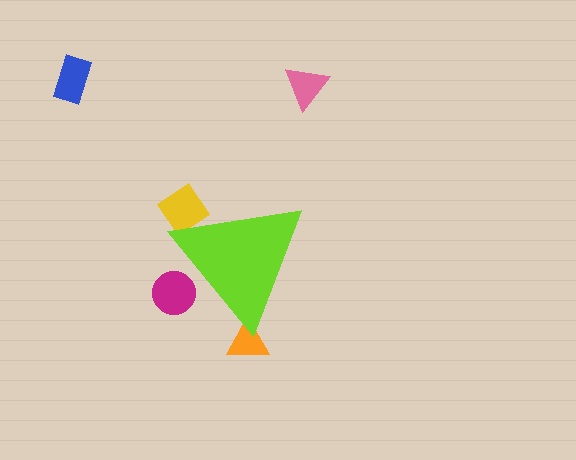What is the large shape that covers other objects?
A lime triangle.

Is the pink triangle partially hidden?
No, the pink triangle is fully visible.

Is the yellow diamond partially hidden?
Yes, the yellow diamond is partially hidden behind the lime triangle.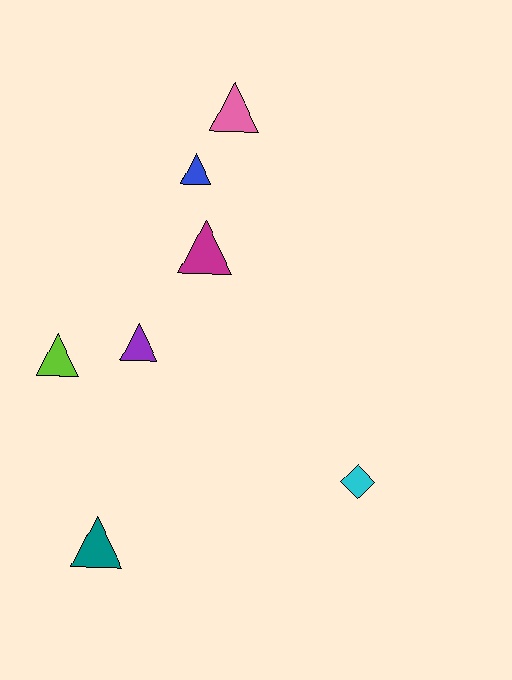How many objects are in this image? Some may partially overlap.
There are 7 objects.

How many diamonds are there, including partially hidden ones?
There is 1 diamond.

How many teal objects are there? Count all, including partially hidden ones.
There is 1 teal object.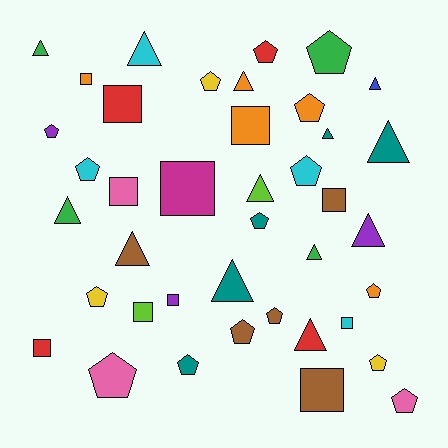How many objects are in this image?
There are 40 objects.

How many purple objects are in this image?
There are 3 purple objects.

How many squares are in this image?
There are 11 squares.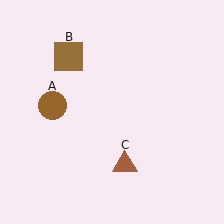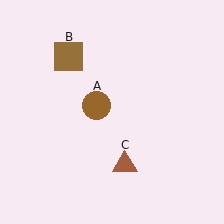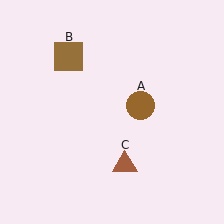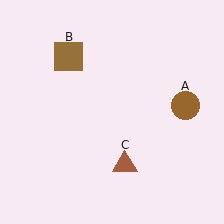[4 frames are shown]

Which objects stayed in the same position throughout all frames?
Brown square (object B) and brown triangle (object C) remained stationary.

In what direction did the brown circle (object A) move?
The brown circle (object A) moved right.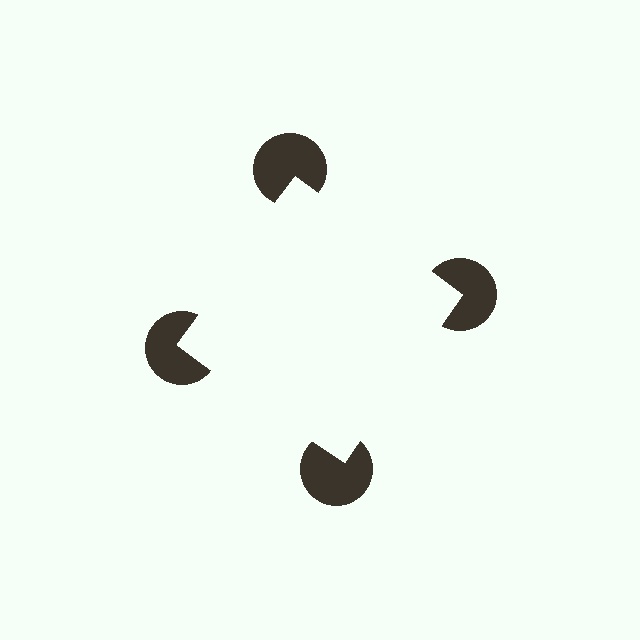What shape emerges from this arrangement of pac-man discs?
An illusory square — its edges are inferred from the aligned wedge cuts in the pac-man discs, not physically drawn.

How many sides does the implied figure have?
4 sides.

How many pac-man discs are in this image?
There are 4 — one at each vertex of the illusory square.